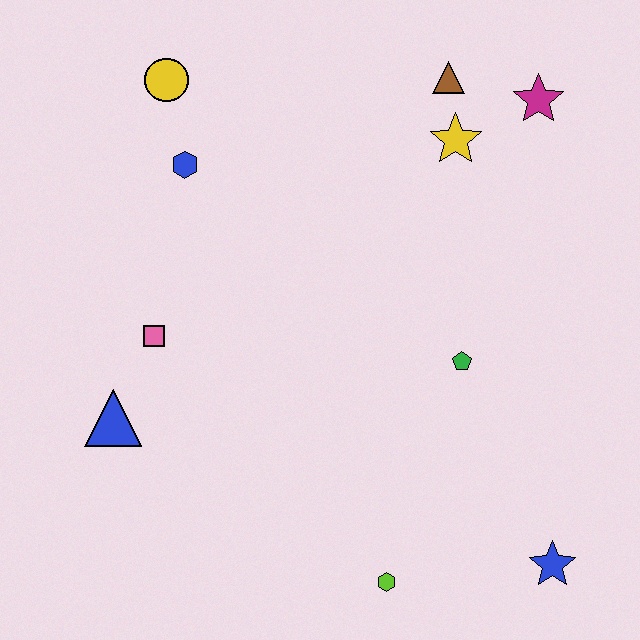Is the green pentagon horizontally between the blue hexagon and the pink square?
No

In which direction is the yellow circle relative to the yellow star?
The yellow circle is to the left of the yellow star.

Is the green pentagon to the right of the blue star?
No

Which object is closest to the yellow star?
The brown triangle is closest to the yellow star.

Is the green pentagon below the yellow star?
Yes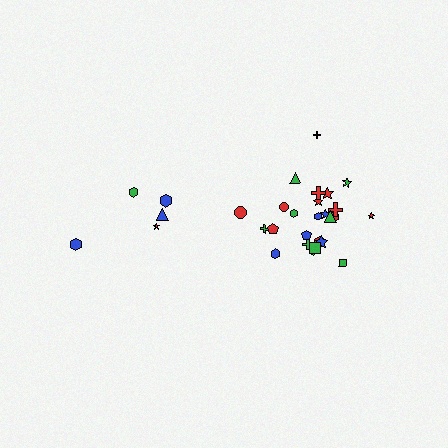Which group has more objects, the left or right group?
The right group.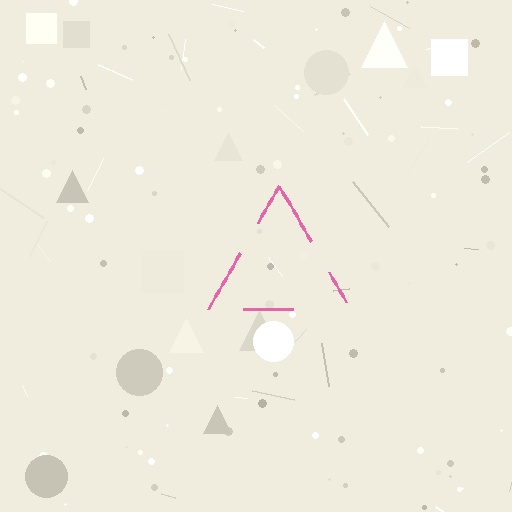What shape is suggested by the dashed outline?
The dashed outline suggests a triangle.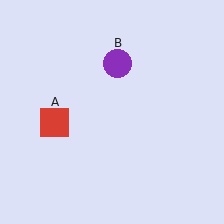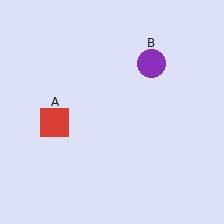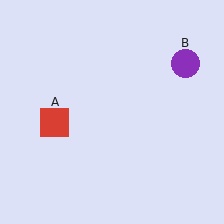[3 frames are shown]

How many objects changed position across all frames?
1 object changed position: purple circle (object B).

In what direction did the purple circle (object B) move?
The purple circle (object B) moved right.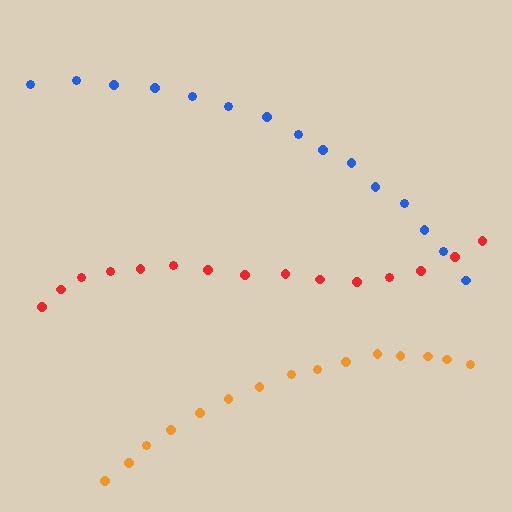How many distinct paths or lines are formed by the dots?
There are 3 distinct paths.